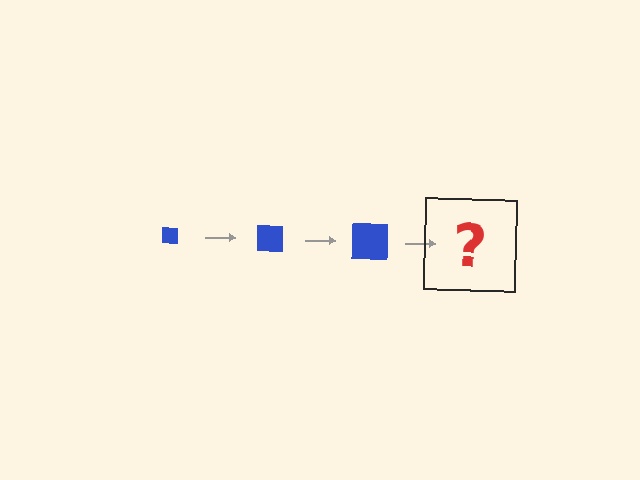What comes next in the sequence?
The next element should be a blue square, larger than the previous one.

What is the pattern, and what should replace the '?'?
The pattern is that the square gets progressively larger each step. The '?' should be a blue square, larger than the previous one.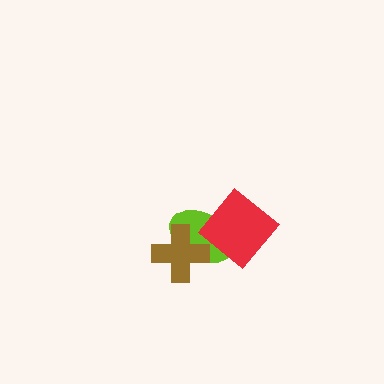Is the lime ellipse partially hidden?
Yes, it is partially covered by another shape.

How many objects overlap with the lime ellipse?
2 objects overlap with the lime ellipse.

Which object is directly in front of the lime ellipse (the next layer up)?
The brown cross is directly in front of the lime ellipse.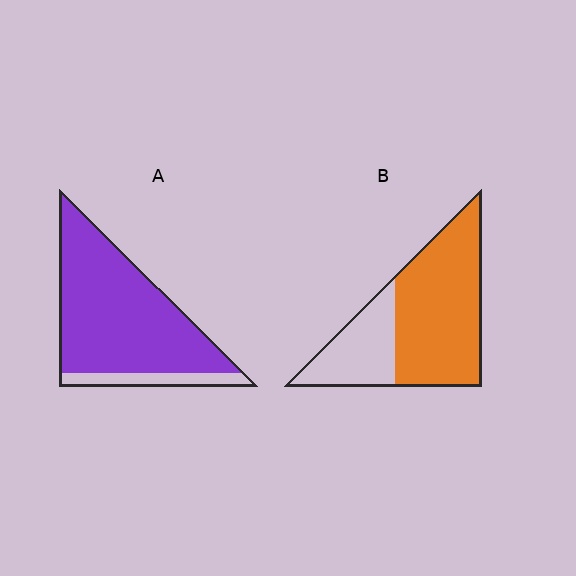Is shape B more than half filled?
Yes.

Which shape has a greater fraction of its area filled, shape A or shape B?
Shape A.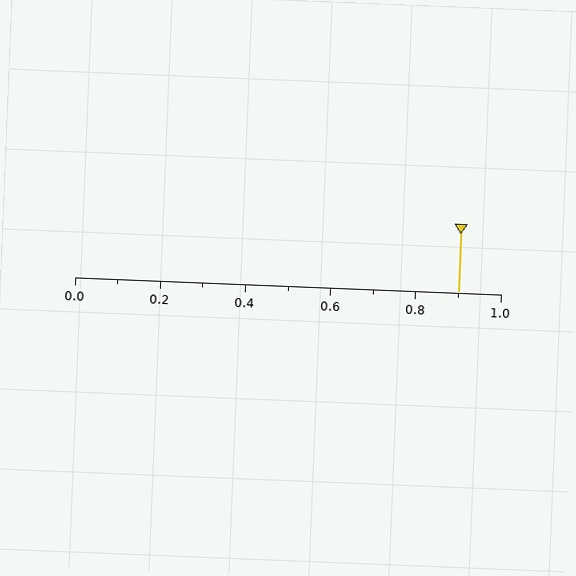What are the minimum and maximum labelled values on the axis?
The axis runs from 0.0 to 1.0.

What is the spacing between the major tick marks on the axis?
The major ticks are spaced 0.2 apart.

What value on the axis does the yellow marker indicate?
The marker indicates approximately 0.9.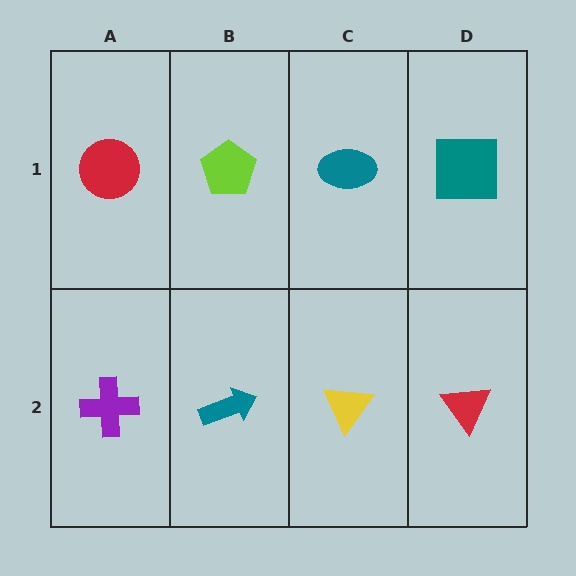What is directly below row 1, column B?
A teal arrow.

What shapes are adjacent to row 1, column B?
A teal arrow (row 2, column B), a red circle (row 1, column A), a teal ellipse (row 1, column C).